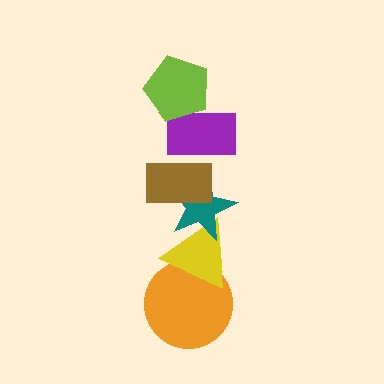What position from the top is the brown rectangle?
The brown rectangle is 3rd from the top.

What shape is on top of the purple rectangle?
The lime pentagon is on top of the purple rectangle.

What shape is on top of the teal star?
The brown rectangle is on top of the teal star.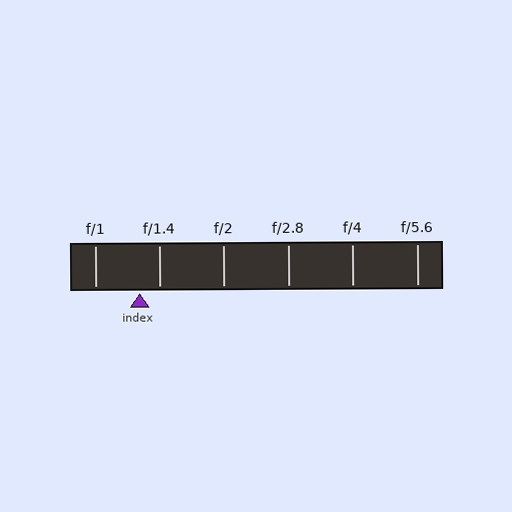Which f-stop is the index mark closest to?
The index mark is closest to f/1.4.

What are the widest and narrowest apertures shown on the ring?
The widest aperture shown is f/1 and the narrowest is f/5.6.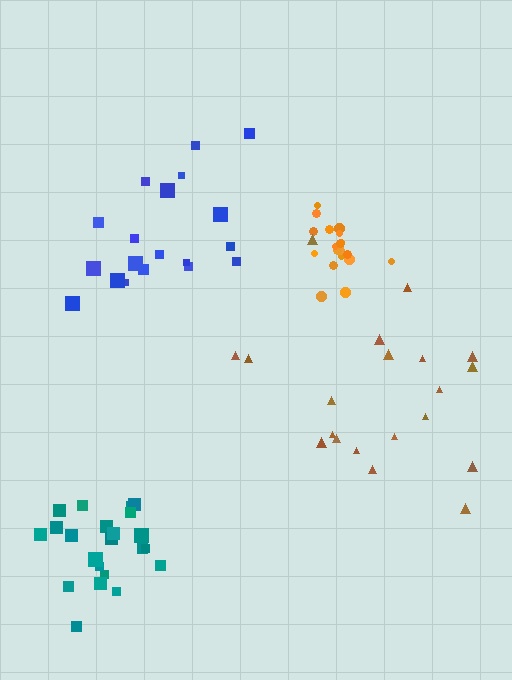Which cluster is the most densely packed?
Orange.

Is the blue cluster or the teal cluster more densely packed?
Teal.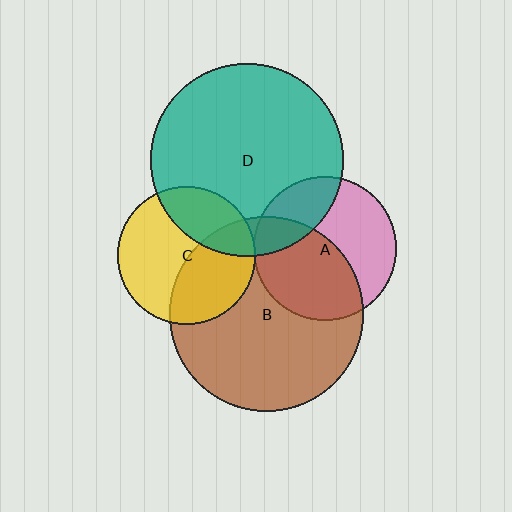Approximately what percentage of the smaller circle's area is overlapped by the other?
Approximately 5%.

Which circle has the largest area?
Circle B (brown).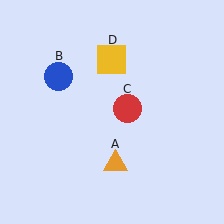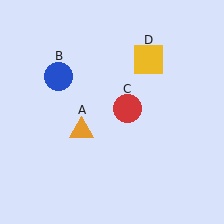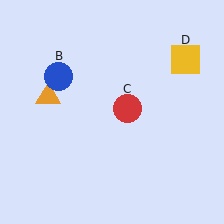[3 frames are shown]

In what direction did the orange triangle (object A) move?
The orange triangle (object A) moved up and to the left.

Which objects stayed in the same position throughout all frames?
Blue circle (object B) and red circle (object C) remained stationary.